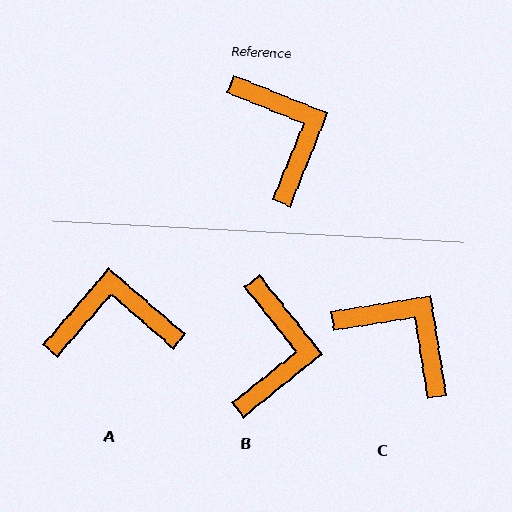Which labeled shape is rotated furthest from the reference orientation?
A, about 71 degrees away.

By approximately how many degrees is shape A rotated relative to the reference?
Approximately 71 degrees counter-clockwise.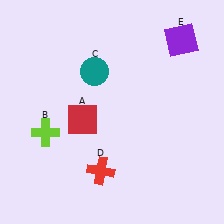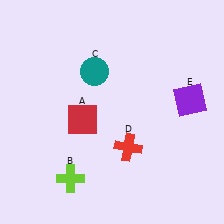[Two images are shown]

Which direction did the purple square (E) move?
The purple square (E) moved down.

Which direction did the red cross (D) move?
The red cross (D) moved right.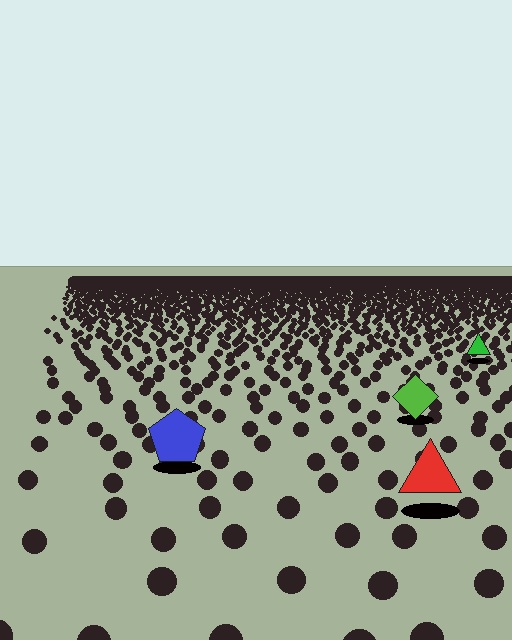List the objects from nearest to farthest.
From nearest to farthest: the red triangle, the blue pentagon, the lime diamond, the green triangle.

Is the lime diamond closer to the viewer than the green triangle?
Yes. The lime diamond is closer — you can tell from the texture gradient: the ground texture is coarser near it.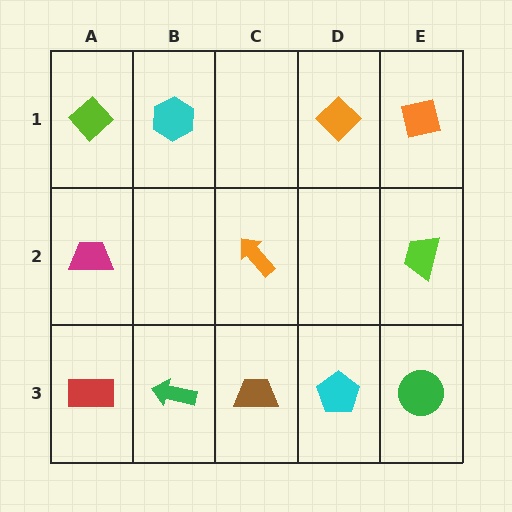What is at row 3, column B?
A green arrow.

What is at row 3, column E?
A green circle.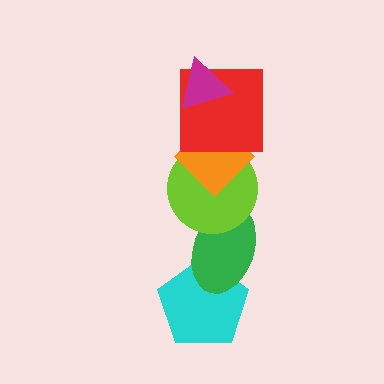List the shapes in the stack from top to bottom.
From top to bottom: the magenta triangle, the red square, the orange diamond, the lime circle, the green ellipse, the cyan pentagon.